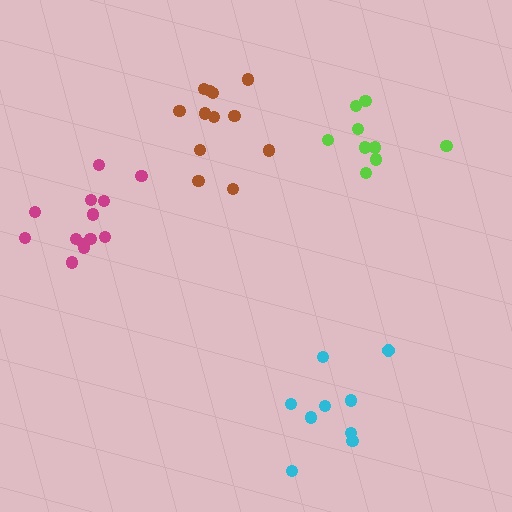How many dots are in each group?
Group 1: 12 dots, Group 2: 9 dots, Group 3: 13 dots, Group 4: 9 dots (43 total).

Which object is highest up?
The brown cluster is topmost.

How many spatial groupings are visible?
There are 4 spatial groupings.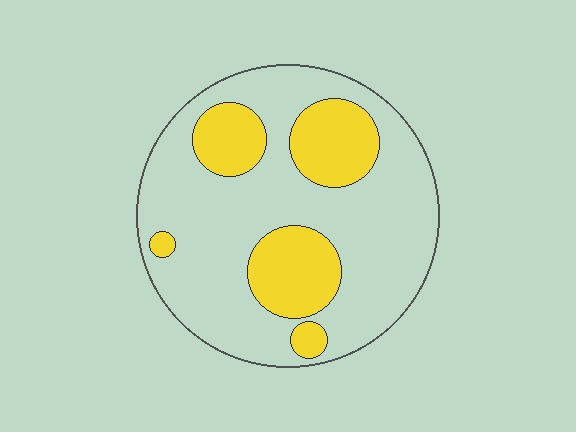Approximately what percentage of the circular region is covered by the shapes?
Approximately 25%.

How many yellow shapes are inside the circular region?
5.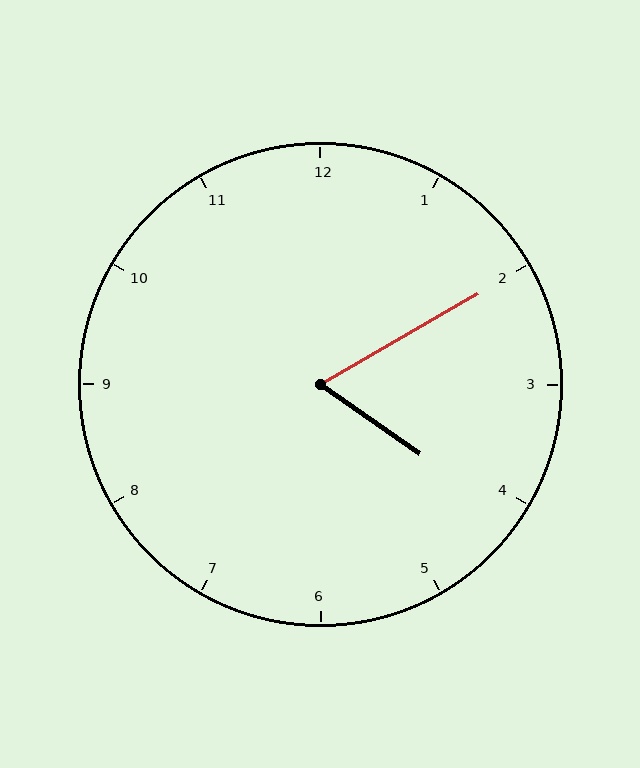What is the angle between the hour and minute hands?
Approximately 65 degrees.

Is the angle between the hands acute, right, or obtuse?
It is acute.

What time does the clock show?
4:10.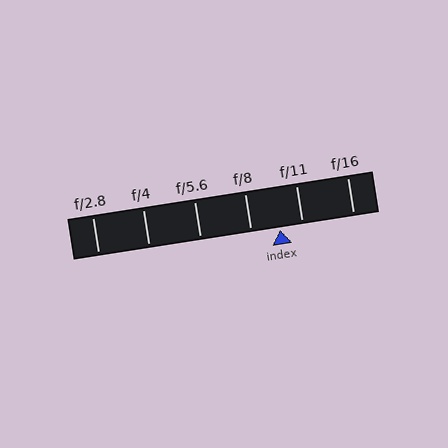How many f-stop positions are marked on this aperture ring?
There are 6 f-stop positions marked.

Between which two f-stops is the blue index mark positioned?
The index mark is between f/8 and f/11.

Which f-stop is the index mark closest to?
The index mark is closest to f/11.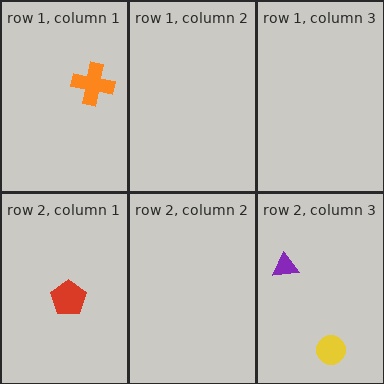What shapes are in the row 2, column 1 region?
The red pentagon.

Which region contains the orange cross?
The row 1, column 1 region.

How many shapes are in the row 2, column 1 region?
1.